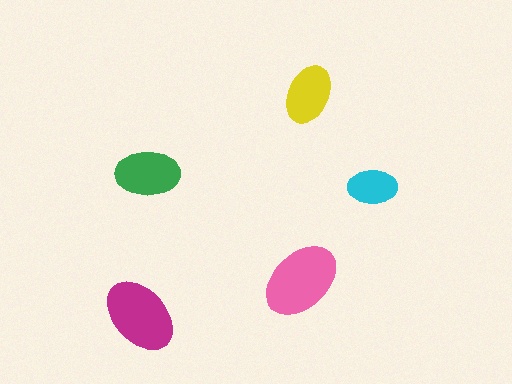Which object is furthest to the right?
The cyan ellipse is rightmost.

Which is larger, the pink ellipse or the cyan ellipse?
The pink one.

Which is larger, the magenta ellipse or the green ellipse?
The magenta one.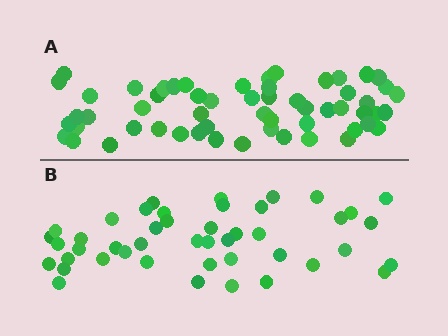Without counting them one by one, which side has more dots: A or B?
Region A (the top region) has more dots.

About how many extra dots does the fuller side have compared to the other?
Region A has roughly 12 or so more dots than region B.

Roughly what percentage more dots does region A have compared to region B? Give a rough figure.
About 25% more.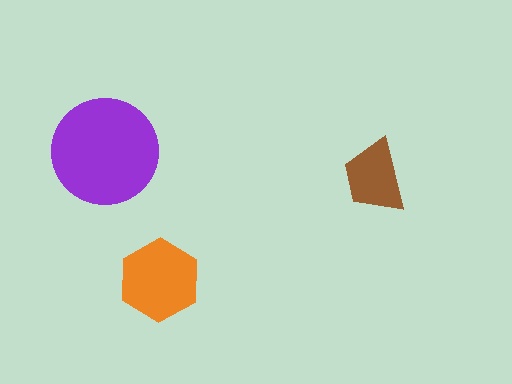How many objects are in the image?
There are 3 objects in the image.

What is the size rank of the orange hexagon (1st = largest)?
2nd.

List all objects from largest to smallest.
The purple circle, the orange hexagon, the brown trapezoid.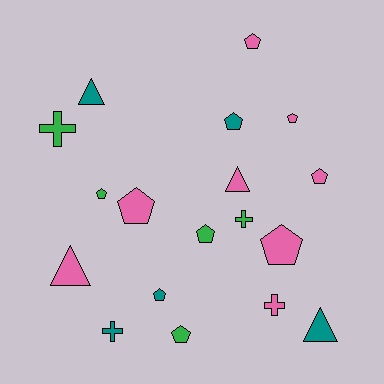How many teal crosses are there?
There is 1 teal cross.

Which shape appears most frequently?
Pentagon, with 10 objects.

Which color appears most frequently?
Pink, with 8 objects.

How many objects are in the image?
There are 18 objects.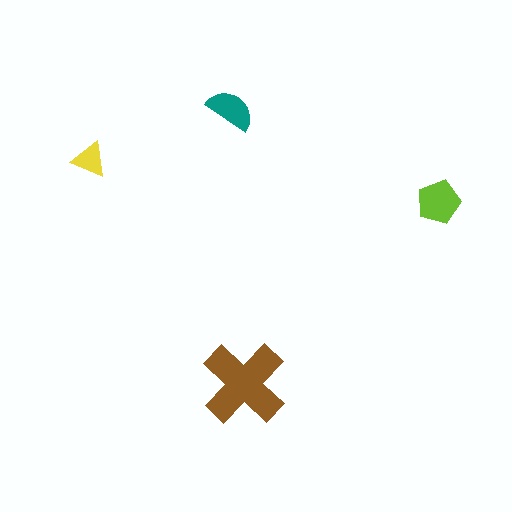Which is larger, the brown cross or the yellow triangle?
The brown cross.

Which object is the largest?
The brown cross.